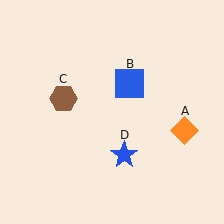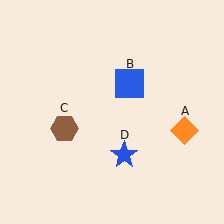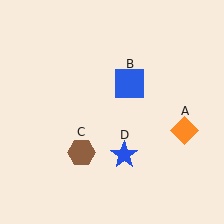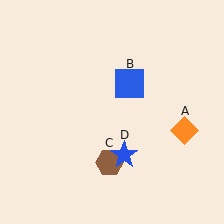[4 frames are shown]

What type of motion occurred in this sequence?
The brown hexagon (object C) rotated counterclockwise around the center of the scene.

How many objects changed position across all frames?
1 object changed position: brown hexagon (object C).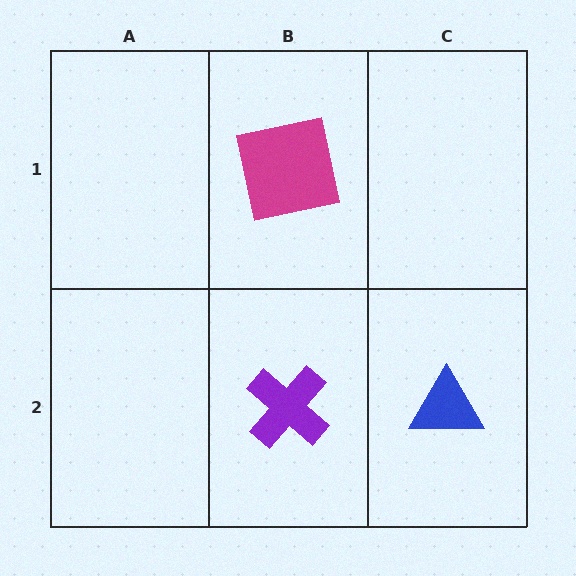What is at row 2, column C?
A blue triangle.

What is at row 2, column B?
A purple cross.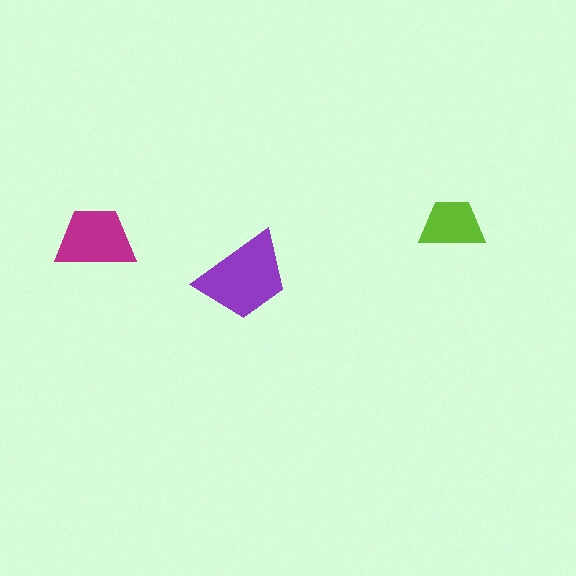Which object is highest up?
The lime trapezoid is topmost.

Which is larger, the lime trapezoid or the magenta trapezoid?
The magenta one.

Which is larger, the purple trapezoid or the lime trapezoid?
The purple one.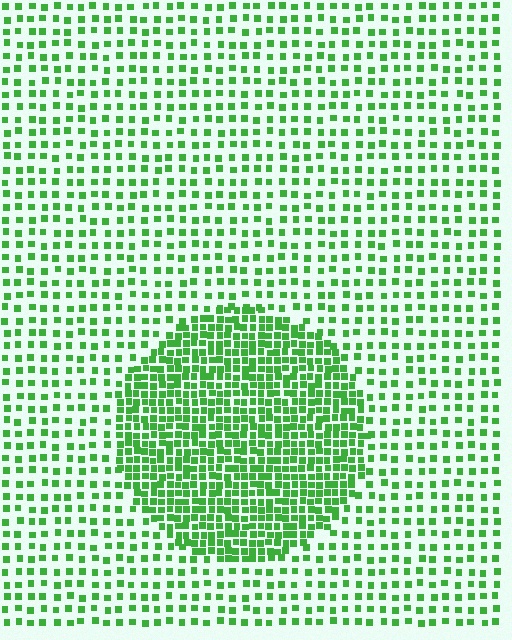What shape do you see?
I see a circle.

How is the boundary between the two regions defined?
The boundary is defined by a change in element density (approximately 2.3x ratio). All elements are the same color, size, and shape.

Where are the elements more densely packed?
The elements are more densely packed inside the circle boundary.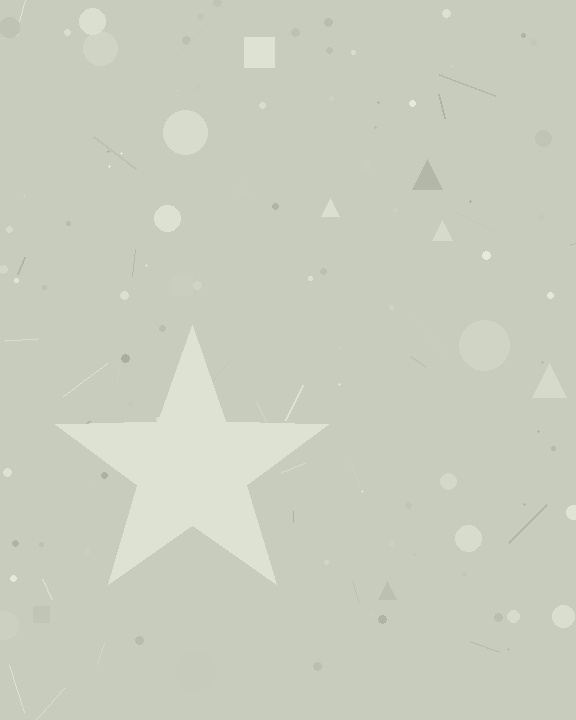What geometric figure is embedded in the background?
A star is embedded in the background.